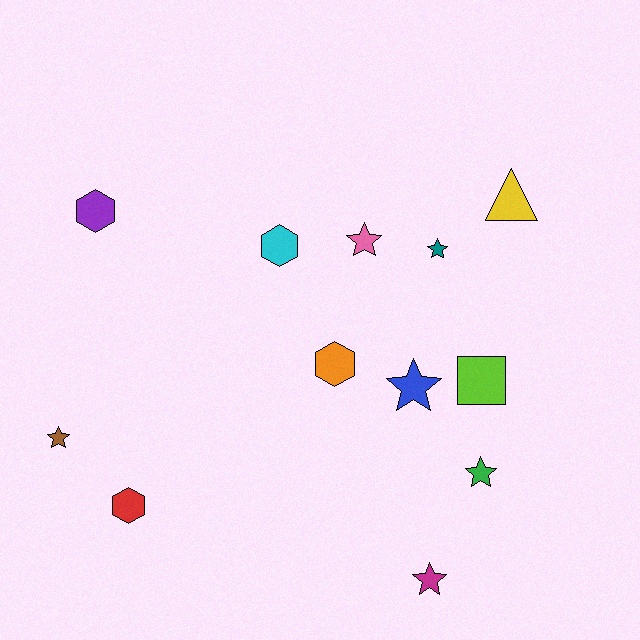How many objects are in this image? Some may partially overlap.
There are 12 objects.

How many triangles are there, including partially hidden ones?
There is 1 triangle.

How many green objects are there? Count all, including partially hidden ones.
There is 1 green object.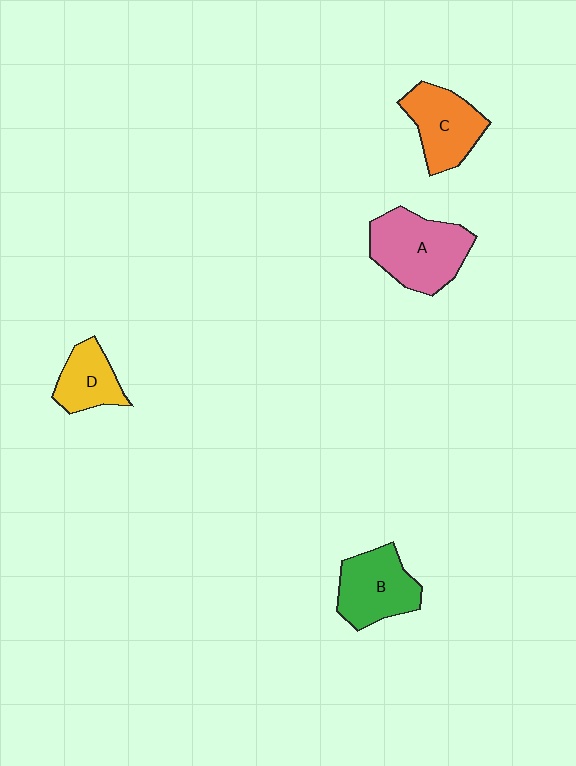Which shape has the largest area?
Shape A (pink).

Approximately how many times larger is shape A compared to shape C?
Approximately 1.3 times.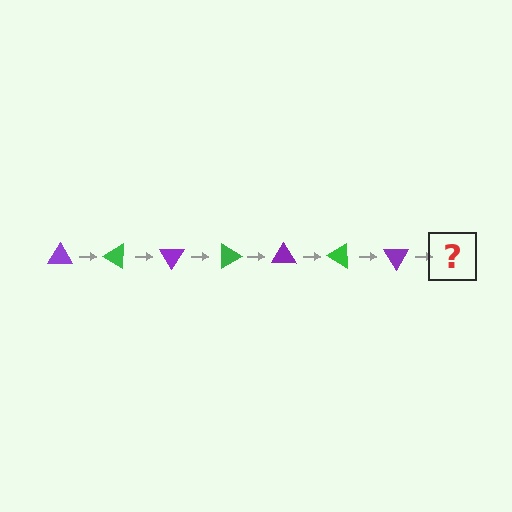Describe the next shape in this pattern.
It should be a green triangle, rotated 210 degrees from the start.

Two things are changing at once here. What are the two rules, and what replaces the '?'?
The two rules are that it rotates 30 degrees each step and the color cycles through purple and green. The '?' should be a green triangle, rotated 210 degrees from the start.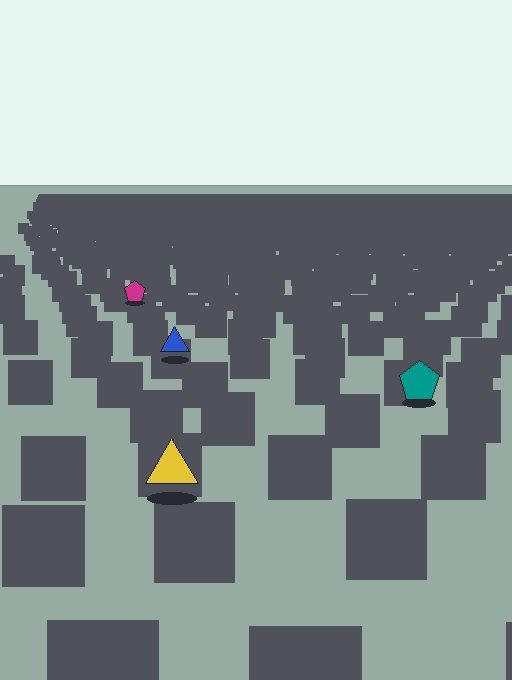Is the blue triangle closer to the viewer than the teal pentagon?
No. The teal pentagon is closer — you can tell from the texture gradient: the ground texture is coarser near it.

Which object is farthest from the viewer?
The magenta pentagon is farthest from the viewer. It appears smaller and the ground texture around it is denser.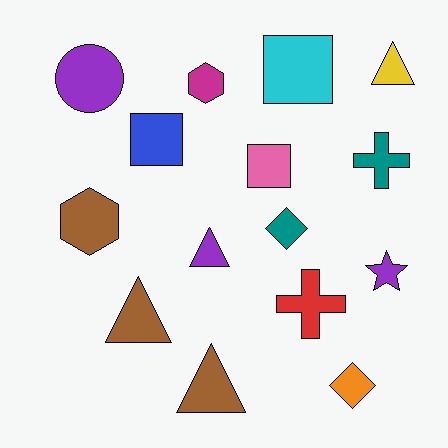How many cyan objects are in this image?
There is 1 cyan object.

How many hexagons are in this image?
There are 2 hexagons.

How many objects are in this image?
There are 15 objects.